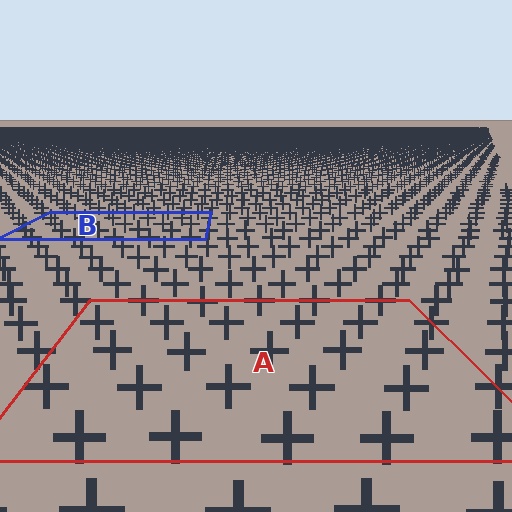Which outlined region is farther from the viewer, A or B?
Region B is farther from the viewer — the texture elements inside it appear smaller and more densely packed.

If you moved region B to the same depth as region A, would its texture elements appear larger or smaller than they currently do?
They would appear larger. At a closer depth, the same texture elements are projected at a bigger on-screen size.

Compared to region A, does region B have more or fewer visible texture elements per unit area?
Region B has more texture elements per unit area — they are packed more densely because it is farther away.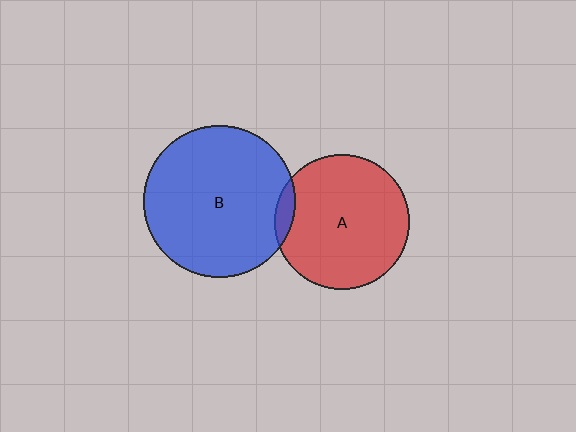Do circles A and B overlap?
Yes.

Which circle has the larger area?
Circle B (blue).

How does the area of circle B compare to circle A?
Approximately 1.3 times.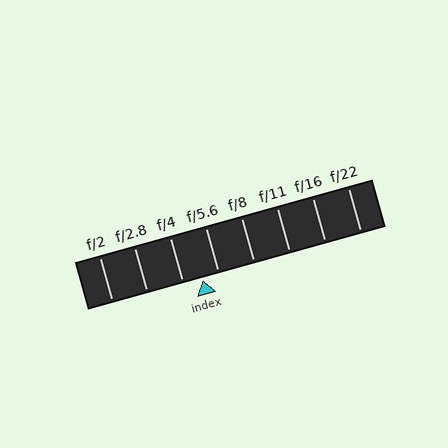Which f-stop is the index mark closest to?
The index mark is closest to f/5.6.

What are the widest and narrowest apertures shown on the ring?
The widest aperture shown is f/2 and the narrowest is f/22.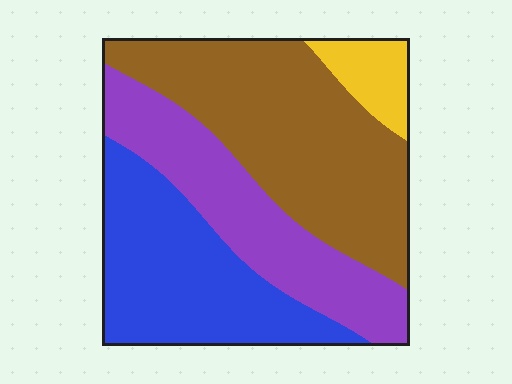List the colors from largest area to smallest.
From largest to smallest: brown, blue, purple, yellow.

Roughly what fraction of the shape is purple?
Purple takes up about one quarter (1/4) of the shape.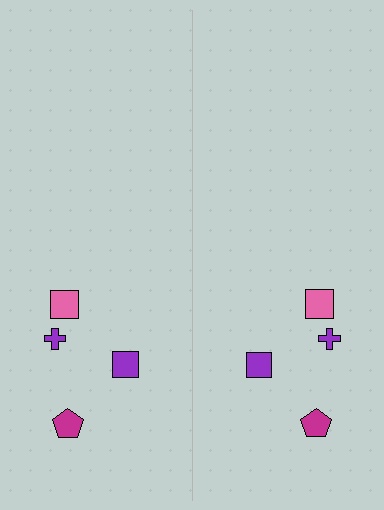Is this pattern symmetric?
Yes, this pattern has bilateral (reflection) symmetry.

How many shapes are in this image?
There are 8 shapes in this image.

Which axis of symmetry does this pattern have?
The pattern has a vertical axis of symmetry running through the center of the image.